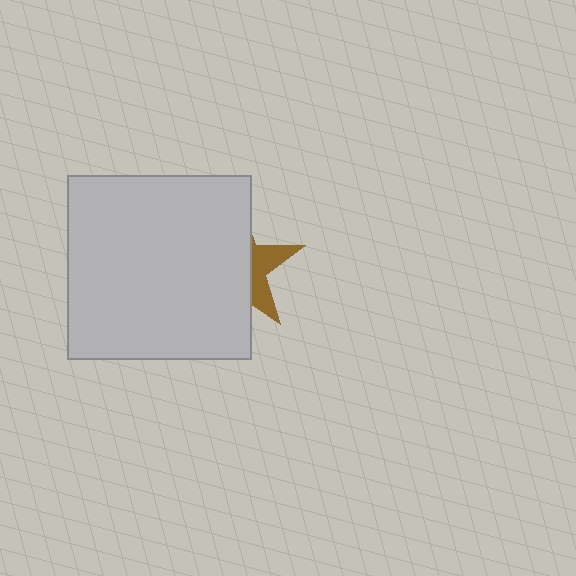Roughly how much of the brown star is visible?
A small part of it is visible (roughly 31%).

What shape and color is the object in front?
The object in front is a light gray square.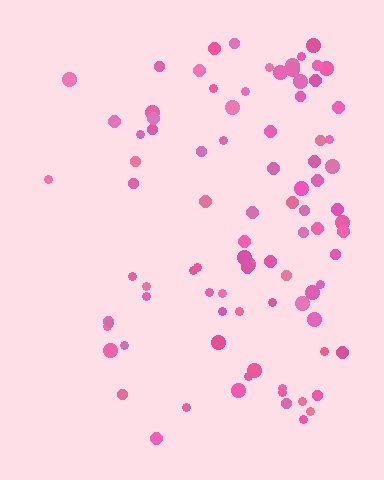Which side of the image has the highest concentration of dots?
The right.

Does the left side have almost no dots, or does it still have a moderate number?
Still a moderate number, just noticeably fewer than the right.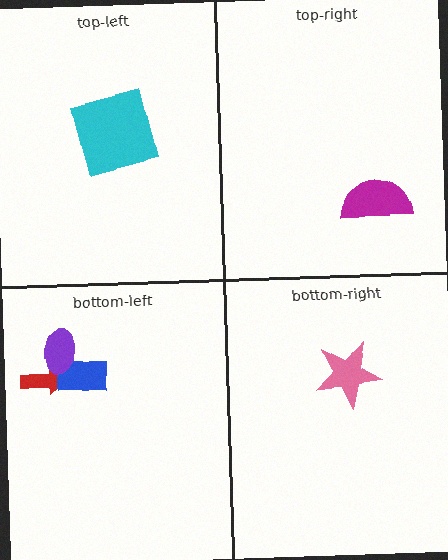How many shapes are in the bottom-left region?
3.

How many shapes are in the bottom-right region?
1.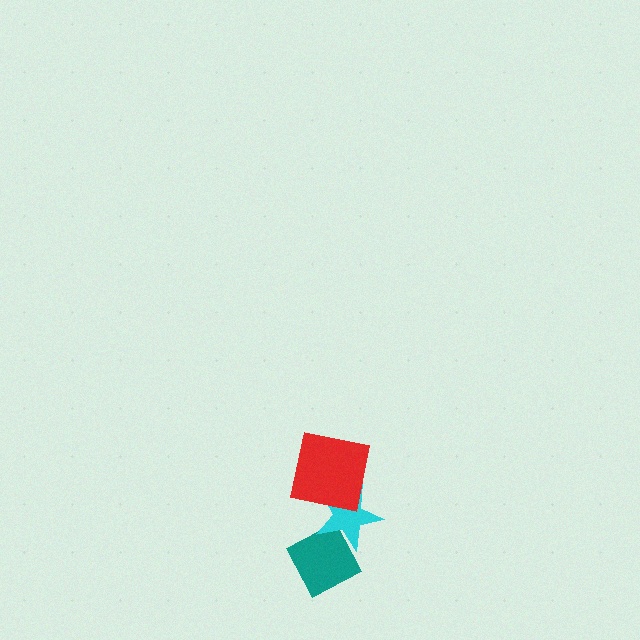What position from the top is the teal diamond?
The teal diamond is 3rd from the top.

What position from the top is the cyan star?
The cyan star is 2nd from the top.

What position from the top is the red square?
The red square is 1st from the top.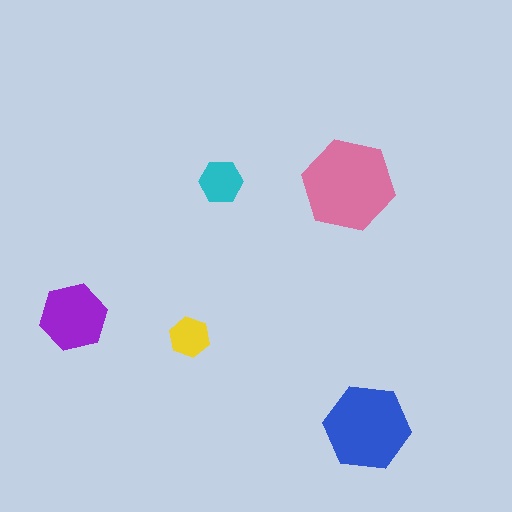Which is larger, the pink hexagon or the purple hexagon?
The pink one.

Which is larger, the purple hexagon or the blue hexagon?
The blue one.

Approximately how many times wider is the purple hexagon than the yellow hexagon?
About 1.5 times wider.